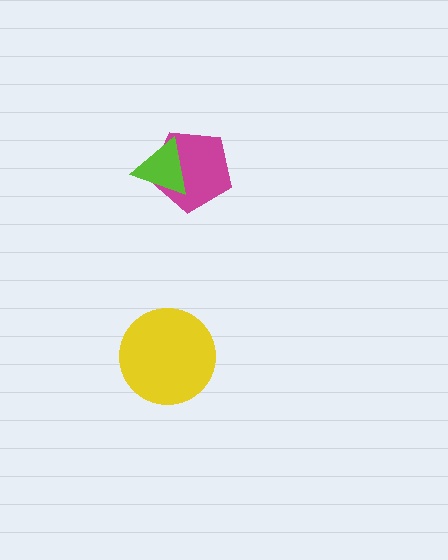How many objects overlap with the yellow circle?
0 objects overlap with the yellow circle.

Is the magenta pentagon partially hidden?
Yes, it is partially covered by another shape.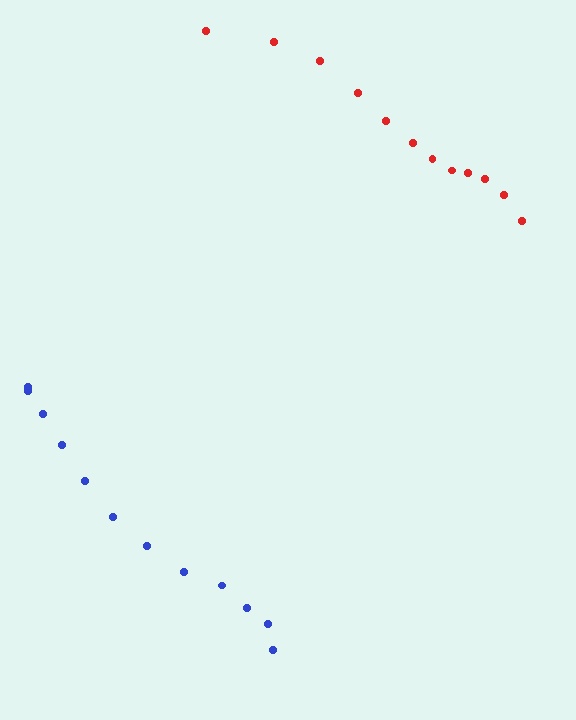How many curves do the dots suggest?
There are 2 distinct paths.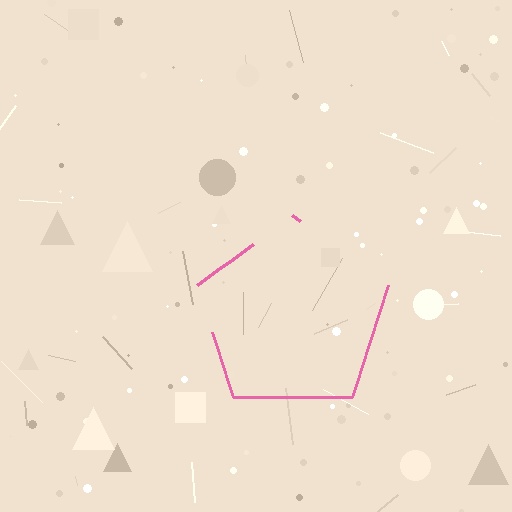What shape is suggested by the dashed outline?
The dashed outline suggests a pentagon.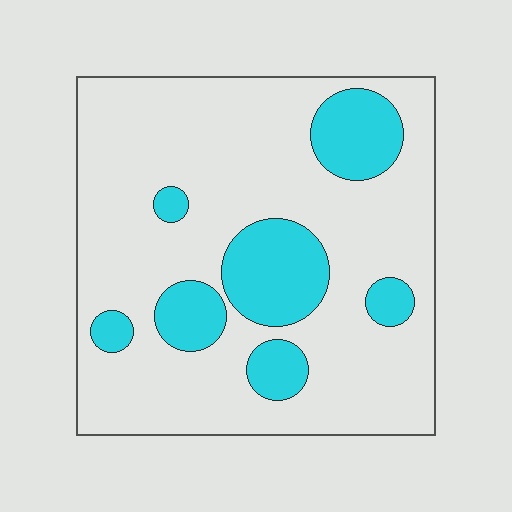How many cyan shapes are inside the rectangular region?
7.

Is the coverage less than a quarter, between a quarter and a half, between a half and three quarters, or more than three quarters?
Less than a quarter.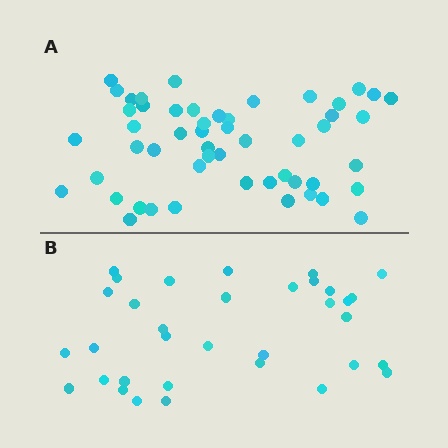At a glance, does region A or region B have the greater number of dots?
Region A (the top region) has more dots.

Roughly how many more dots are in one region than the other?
Region A has approximately 20 more dots than region B.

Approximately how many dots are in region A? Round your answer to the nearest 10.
About 50 dots. (The exact count is 52, which rounds to 50.)